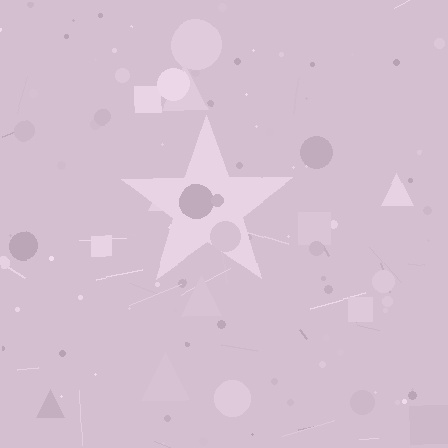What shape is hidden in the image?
A star is hidden in the image.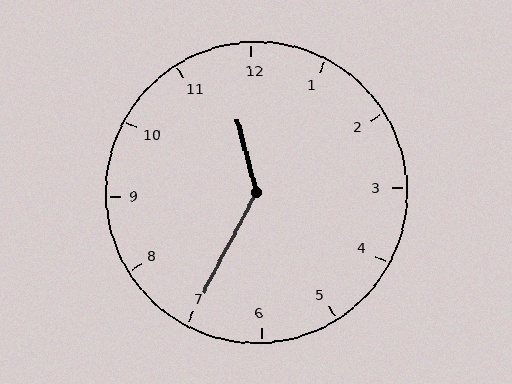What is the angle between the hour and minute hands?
Approximately 138 degrees.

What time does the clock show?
11:35.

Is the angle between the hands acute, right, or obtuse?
It is obtuse.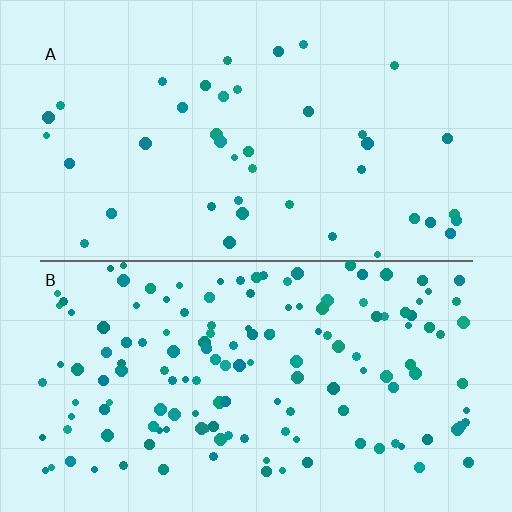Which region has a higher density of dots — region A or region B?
B (the bottom).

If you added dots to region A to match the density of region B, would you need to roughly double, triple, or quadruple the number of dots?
Approximately quadruple.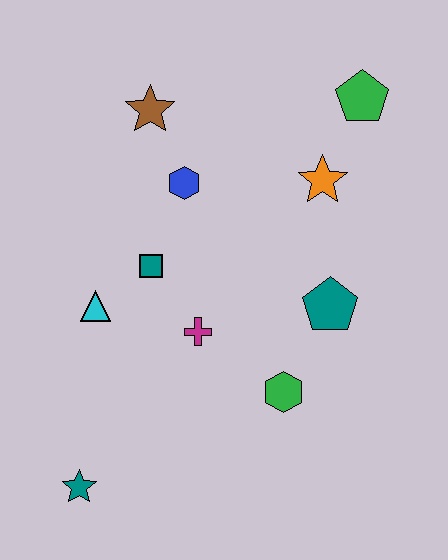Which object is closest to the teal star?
The cyan triangle is closest to the teal star.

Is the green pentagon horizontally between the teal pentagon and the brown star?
No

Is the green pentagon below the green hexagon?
No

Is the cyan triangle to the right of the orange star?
No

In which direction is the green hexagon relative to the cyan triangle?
The green hexagon is to the right of the cyan triangle.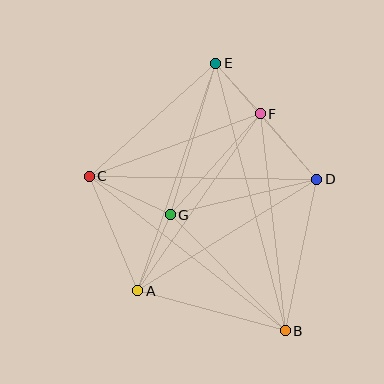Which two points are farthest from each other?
Points B and E are farthest from each other.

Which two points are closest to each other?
Points E and F are closest to each other.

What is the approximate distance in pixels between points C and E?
The distance between C and E is approximately 170 pixels.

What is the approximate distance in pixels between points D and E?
The distance between D and E is approximately 154 pixels.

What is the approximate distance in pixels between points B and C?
The distance between B and C is approximately 250 pixels.